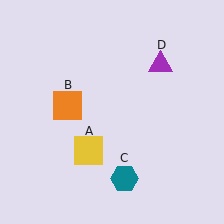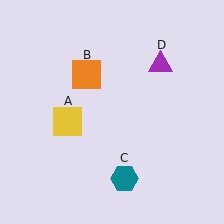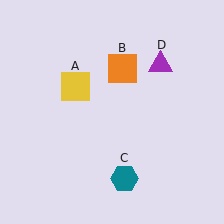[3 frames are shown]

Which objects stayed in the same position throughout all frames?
Teal hexagon (object C) and purple triangle (object D) remained stationary.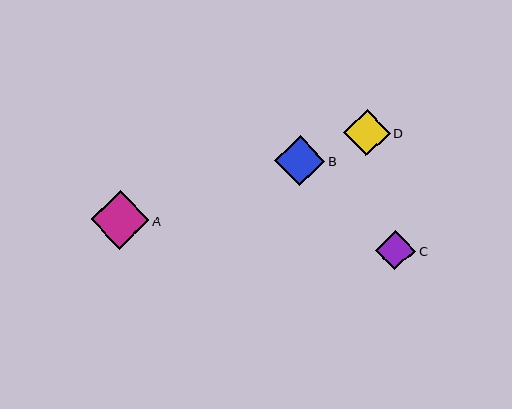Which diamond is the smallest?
Diamond C is the smallest with a size of approximately 40 pixels.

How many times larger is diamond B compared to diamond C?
Diamond B is approximately 1.3 times the size of diamond C.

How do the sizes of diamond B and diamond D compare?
Diamond B and diamond D are approximately the same size.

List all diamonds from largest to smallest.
From largest to smallest: A, B, D, C.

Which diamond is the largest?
Diamond A is the largest with a size of approximately 59 pixels.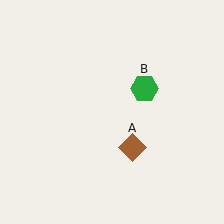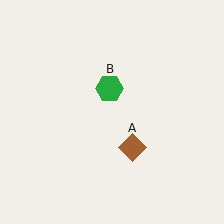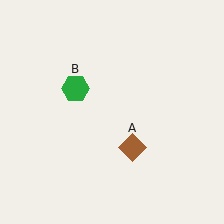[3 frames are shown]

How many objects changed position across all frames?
1 object changed position: green hexagon (object B).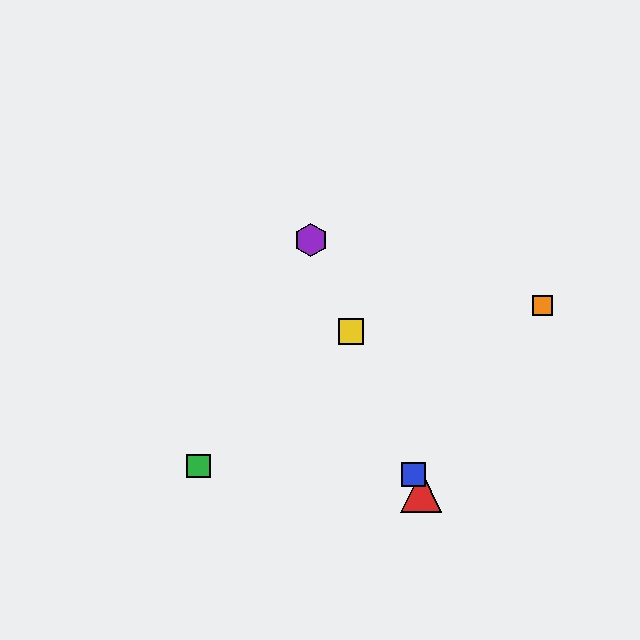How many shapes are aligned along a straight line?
4 shapes (the red triangle, the blue square, the yellow square, the purple hexagon) are aligned along a straight line.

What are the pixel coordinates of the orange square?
The orange square is at (543, 306).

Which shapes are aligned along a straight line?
The red triangle, the blue square, the yellow square, the purple hexagon are aligned along a straight line.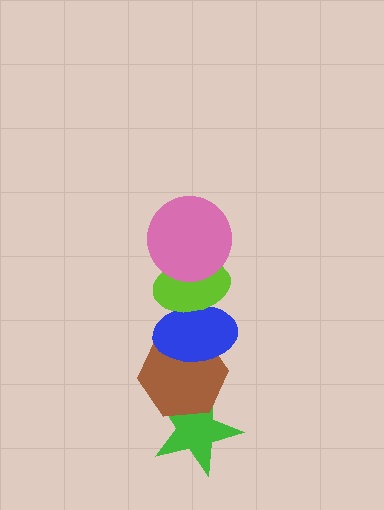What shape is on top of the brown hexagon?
The blue ellipse is on top of the brown hexagon.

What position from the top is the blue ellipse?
The blue ellipse is 3rd from the top.